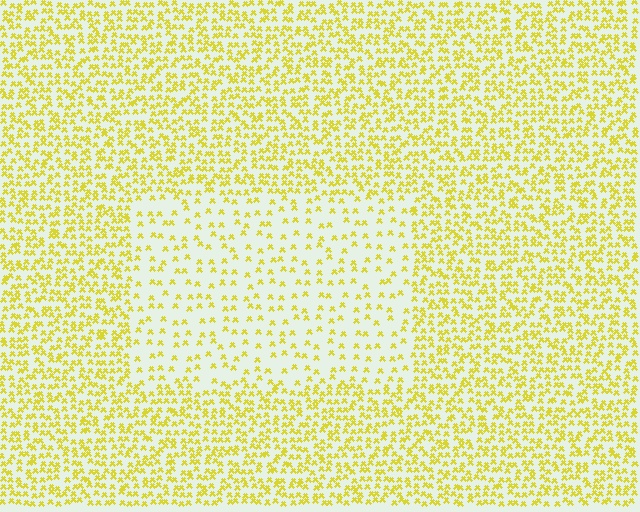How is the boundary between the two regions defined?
The boundary is defined by a change in element density (approximately 2.4x ratio). All elements are the same color, size, and shape.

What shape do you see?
I see a rectangle.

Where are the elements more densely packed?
The elements are more densely packed outside the rectangle boundary.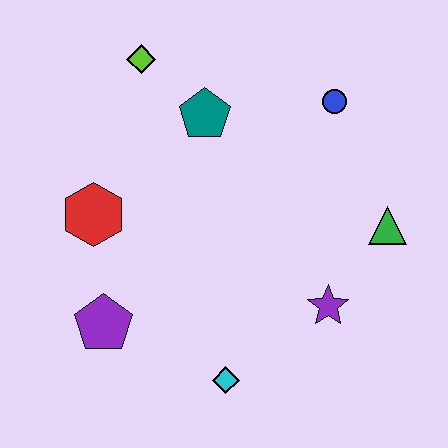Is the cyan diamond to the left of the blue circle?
Yes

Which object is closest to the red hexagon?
The purple pentagon is closest to the red hexagon.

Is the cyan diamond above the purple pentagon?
No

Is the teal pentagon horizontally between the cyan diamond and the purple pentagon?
Yes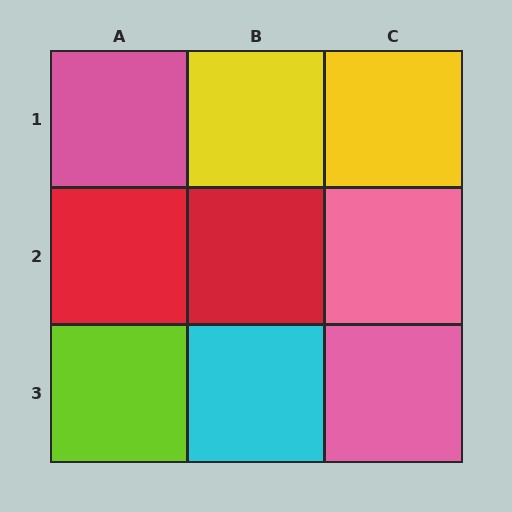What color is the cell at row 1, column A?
Pink.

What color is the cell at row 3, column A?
Lime.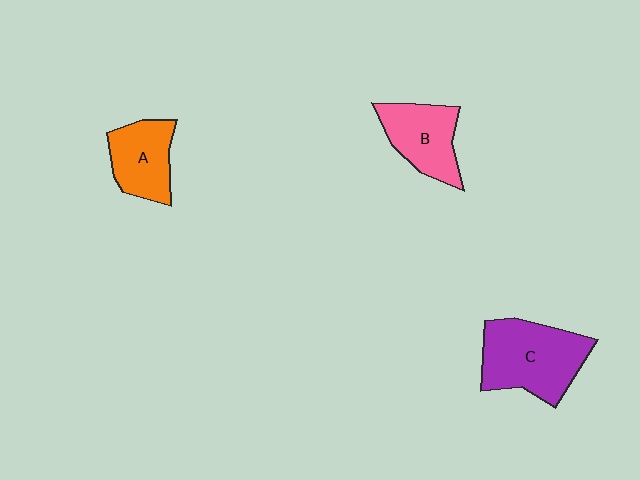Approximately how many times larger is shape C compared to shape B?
Approximately 1.5 times.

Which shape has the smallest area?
Shape A (orange).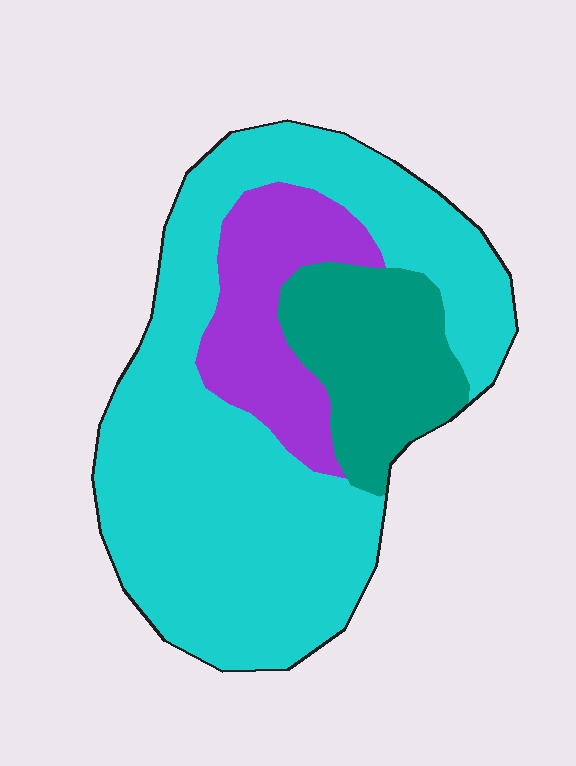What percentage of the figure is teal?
Teal covers 18% of the figure.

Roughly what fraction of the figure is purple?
Purple covers roughly 15% of the figure.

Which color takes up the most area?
Cyan, at roughly 65%.